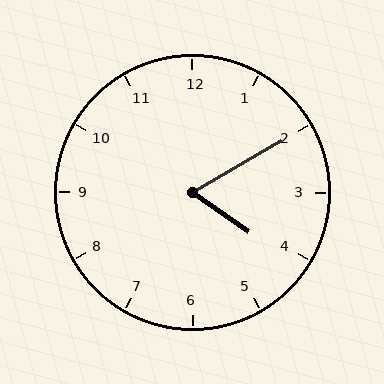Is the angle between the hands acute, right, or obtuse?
It is acute.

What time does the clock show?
4:10.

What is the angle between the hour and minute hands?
Approximately 65 degrees.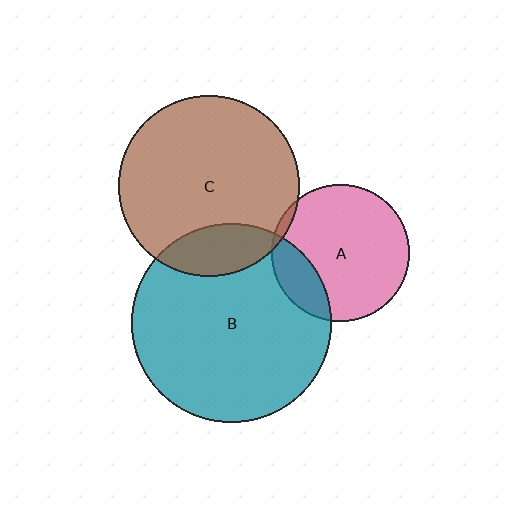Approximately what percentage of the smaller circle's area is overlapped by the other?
Approximately 20%.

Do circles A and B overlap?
Yes.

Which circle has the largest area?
Circle B (teal).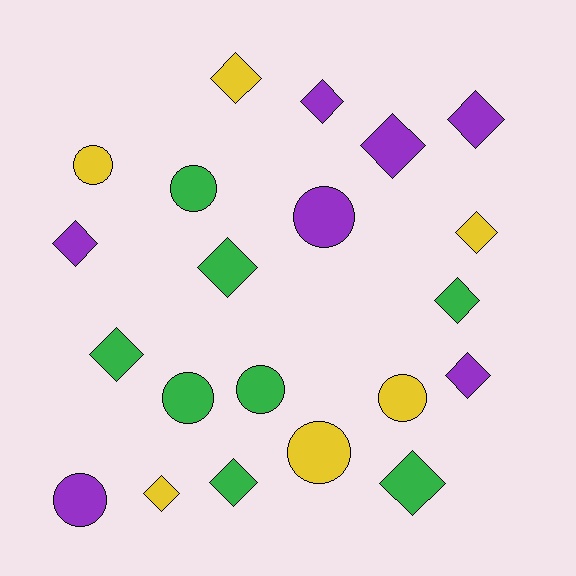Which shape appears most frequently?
Diamond, with 13 objects.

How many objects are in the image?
There are 21 objects.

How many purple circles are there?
There are 2 purple circles.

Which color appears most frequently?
Green, with 8 objects.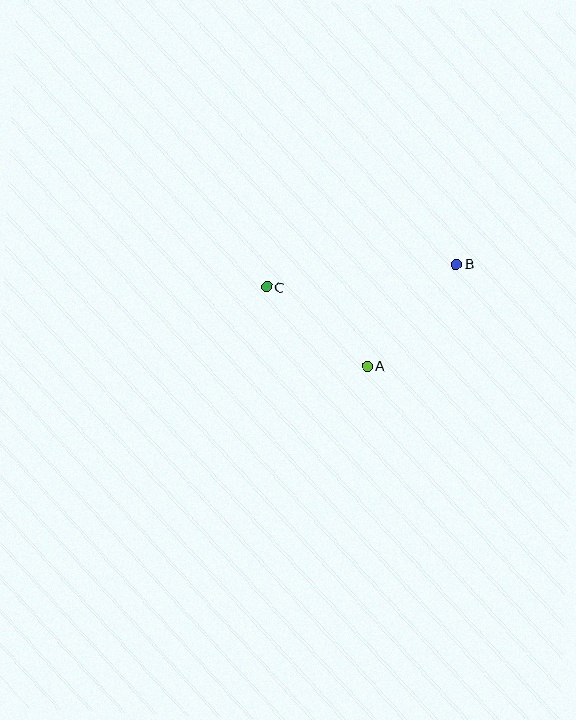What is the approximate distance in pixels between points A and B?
The distance between A and B is approximately 135 pixels.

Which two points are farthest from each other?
Points B and C are farthest from each other.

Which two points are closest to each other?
Points A and C are closest to each other.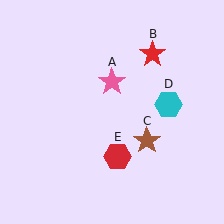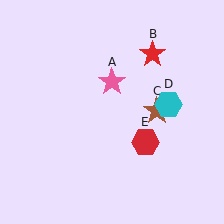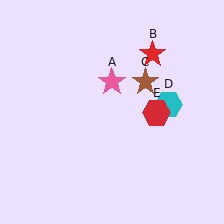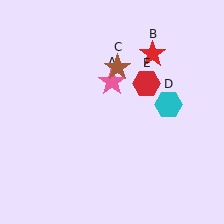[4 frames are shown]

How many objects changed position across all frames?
2 objects changed position: brown star (object C), red hexagon (object E).